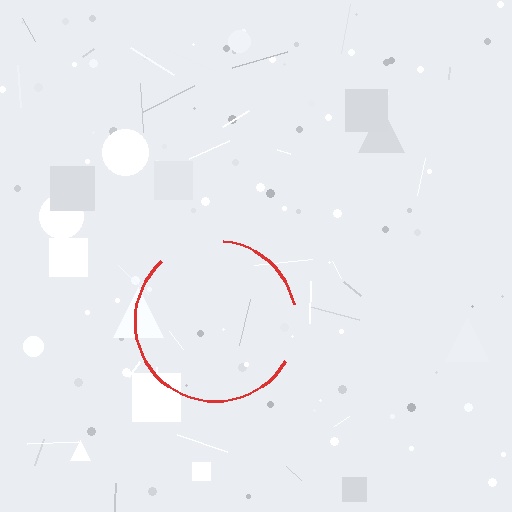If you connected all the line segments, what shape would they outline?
They would outline a circle.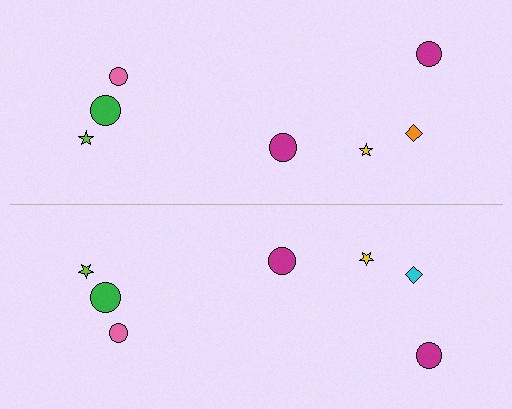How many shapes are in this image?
There are 14 shapes in this image.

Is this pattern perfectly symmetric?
No, the pattern is not perfectly symmetric. The cyan diamond on the bottom side breaks the symmetry — its mirror counterpart is orange.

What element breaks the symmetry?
The cyan diamond on the bottom side breaks the symmetry — its mirror counterpart is orange.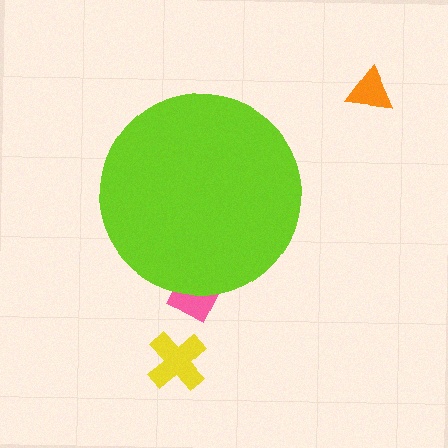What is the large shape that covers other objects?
A lime circle.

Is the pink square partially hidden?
Yes, the pink square is partially hidden behind the lime circle.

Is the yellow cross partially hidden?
No, the yellow cross is fully visible.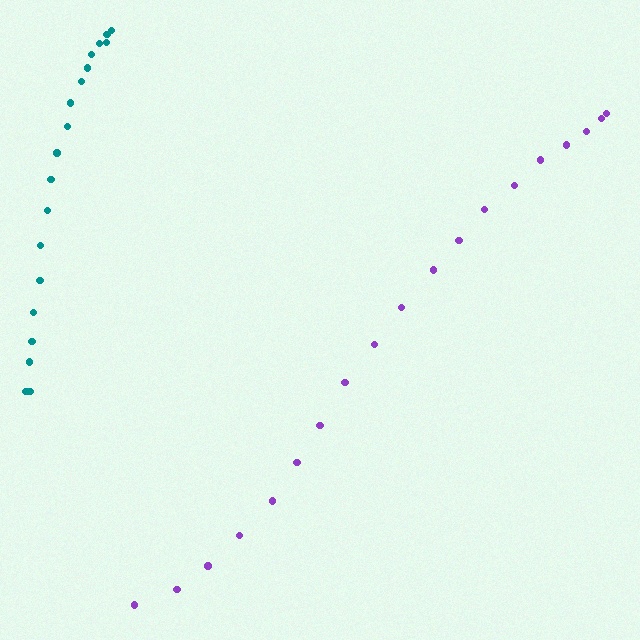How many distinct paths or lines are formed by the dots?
There are 2 distinct paths.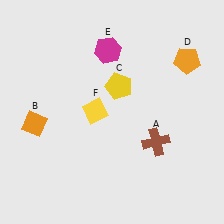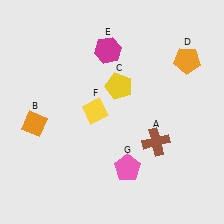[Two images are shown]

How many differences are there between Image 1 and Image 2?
There is 1 difference between the two images.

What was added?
A pink pentagon (G) was added in Image 2.